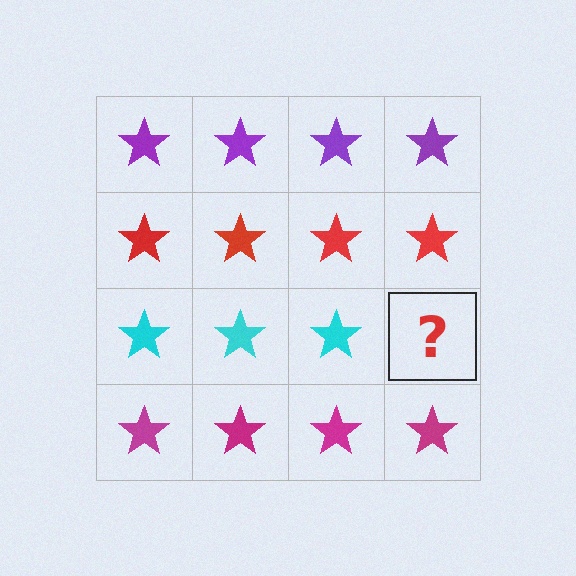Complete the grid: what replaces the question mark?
The question mark should be replaced with a cyan star.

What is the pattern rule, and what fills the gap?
The rule is that each row has a consistent color. The gap should be filled with a cyan star.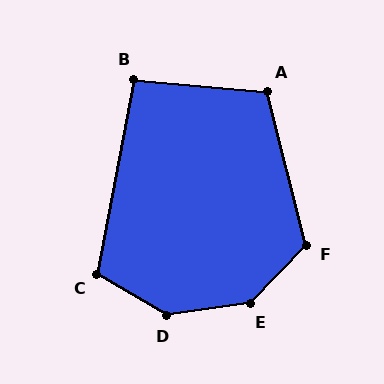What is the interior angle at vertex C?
Approximately 110 degrees (obtuse).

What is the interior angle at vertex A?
Approximately 109 degrees (obtuse).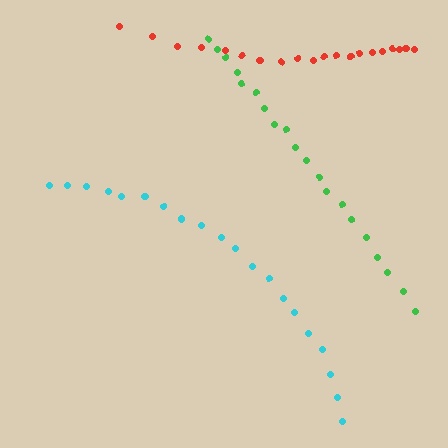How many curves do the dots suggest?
There are 3 distinct paths.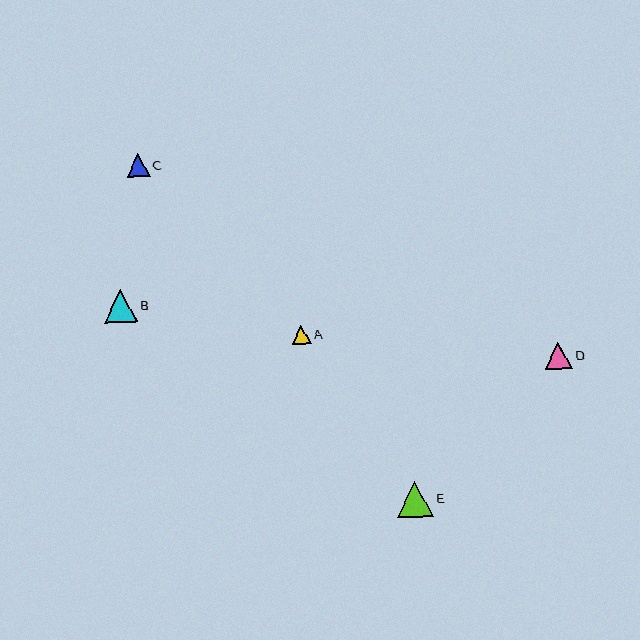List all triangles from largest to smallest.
From largest to smallest: E, B, D, C, A.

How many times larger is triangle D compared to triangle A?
Triangle D is approximately 1.5 times the size of triangle A.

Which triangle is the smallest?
Triangle A is the smallest with a size of approximately 18 pixels.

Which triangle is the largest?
Triangle E is the largest with a size of approximately 36 pixels.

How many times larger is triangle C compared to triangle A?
Triangle C is approximately 1.2 times the size of triangle A.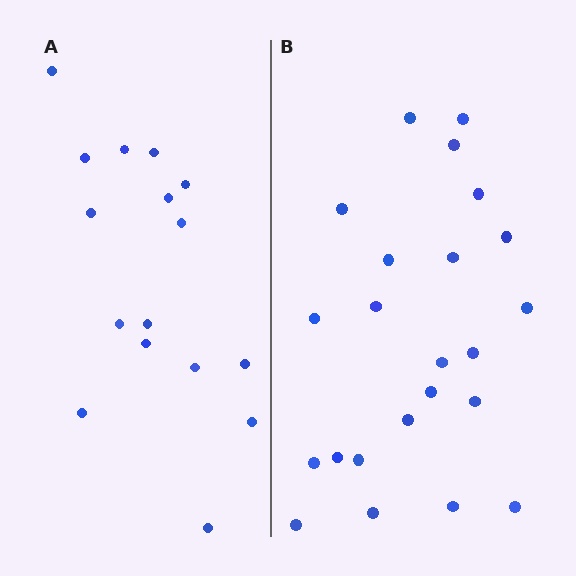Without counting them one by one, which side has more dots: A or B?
Region B (the right region) has more dots.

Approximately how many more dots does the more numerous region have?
Region B has roughly 8 or so more dots than region A.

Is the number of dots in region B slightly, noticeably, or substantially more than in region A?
Region B has noticeably more, but not dramatically so. The ratio is roughly 1.4 to 1.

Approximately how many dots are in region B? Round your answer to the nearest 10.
About 20 dots. (The exact count is 23, which rounds to 20.)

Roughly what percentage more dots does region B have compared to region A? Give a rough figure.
About 45% more.